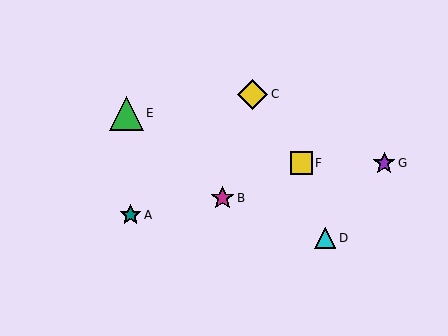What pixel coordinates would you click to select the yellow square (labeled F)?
Click at (301, 163) to select the yellow square F.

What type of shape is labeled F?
Shape F is a yellow square.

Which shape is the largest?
The green triangle (labeled E) is the largest.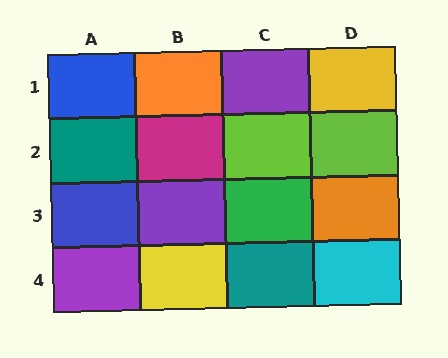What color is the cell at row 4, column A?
Purple.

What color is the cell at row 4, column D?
Cyan.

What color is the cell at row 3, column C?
Green.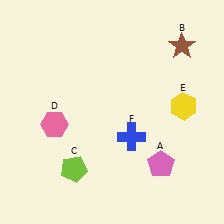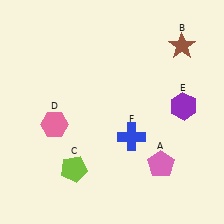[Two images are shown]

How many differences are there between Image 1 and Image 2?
There is 1 difference between the two images.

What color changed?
The hexagon (E) changed from yellow in Image 1 to purple in Image 2.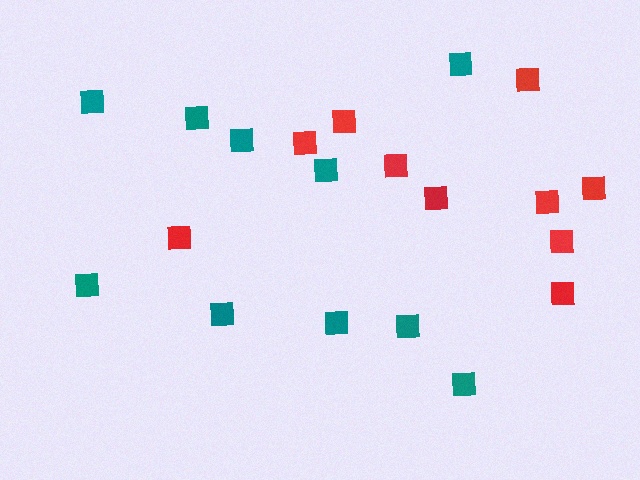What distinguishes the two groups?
There are 2 groups: one group of red squares (10) and one group of teal squares (10).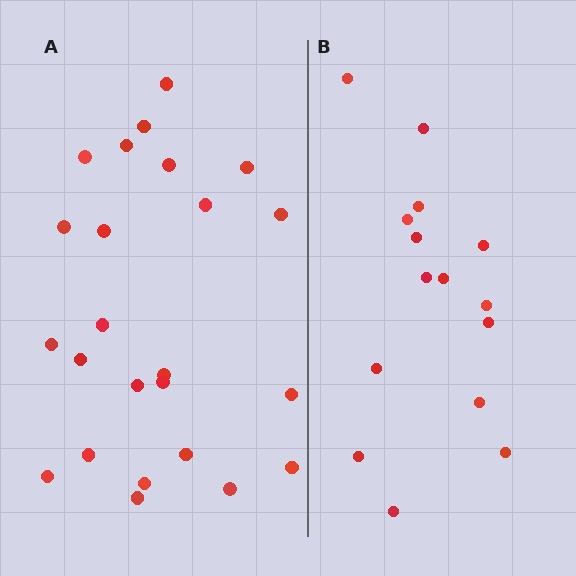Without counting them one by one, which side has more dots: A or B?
Region A (the left region) has more dots.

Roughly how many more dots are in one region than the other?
Region A has roughly 8 or so more dots than region B.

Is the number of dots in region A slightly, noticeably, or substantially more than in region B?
Region A has substantially more. The ratio is roughly 1.6 to 1.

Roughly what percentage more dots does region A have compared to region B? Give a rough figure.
About 60% more.